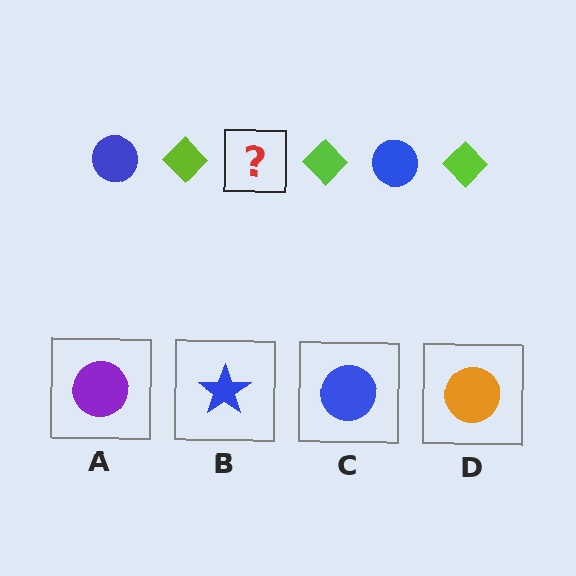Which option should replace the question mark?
Option C.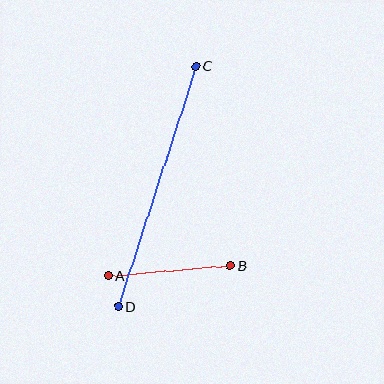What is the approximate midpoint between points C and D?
The midpoint is at approximately (157, 186) pixels.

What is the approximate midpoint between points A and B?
The midpoint is at approximately (170, 271) pixels.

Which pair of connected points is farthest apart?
Points C and D are farthest apart.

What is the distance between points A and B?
The distance is approximately 122 pixels.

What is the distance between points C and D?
The distance is approximately 253 pixels.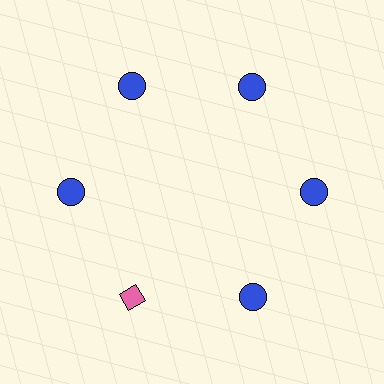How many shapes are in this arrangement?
There are 6 shapes arranged in a ring pattern.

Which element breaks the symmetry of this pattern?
The pink diamond at roughly the 7 o'clock position breaks the symmetry. All other shapes are blue circles.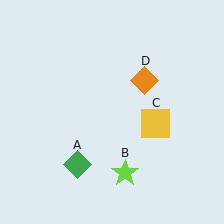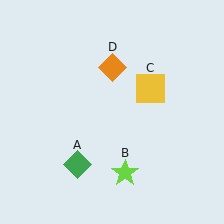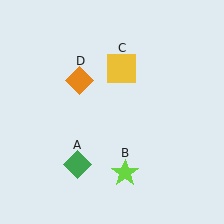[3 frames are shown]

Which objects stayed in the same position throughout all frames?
Green diamond (object A) and lime star (object B) remained stationary.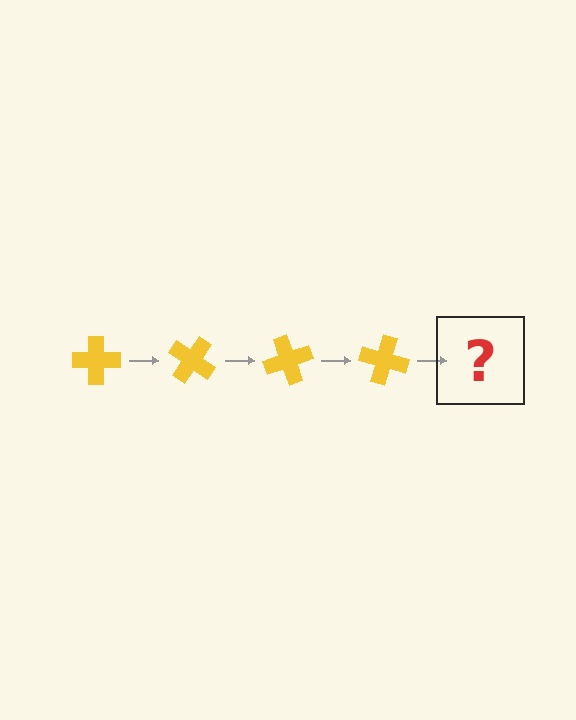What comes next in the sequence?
The next element should be a yellow cross rotated 140 degrees.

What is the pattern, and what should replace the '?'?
The pattern is that the cross rotates 35 degrees each step. The '?' should be a yellow cross rotated 140 degrees.